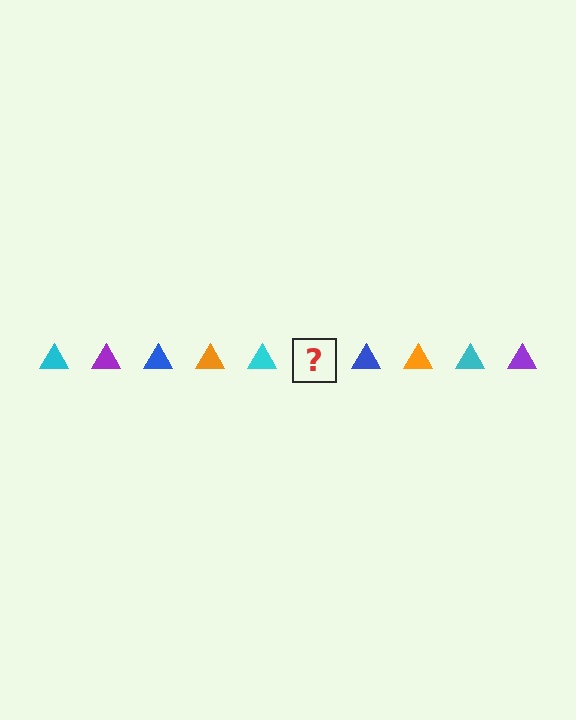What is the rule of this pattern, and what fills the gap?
The rule is that the pattern cycles through cyan, purple, blue, orange triangles. The gap should be filled with a purple triangle.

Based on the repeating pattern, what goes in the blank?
The blank should be a purple triangle.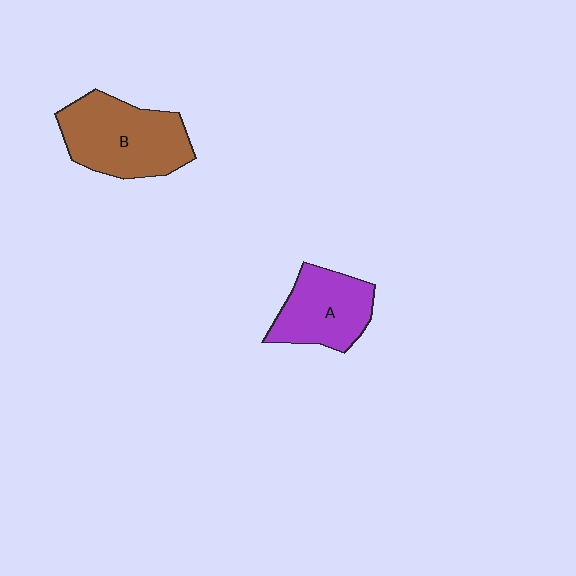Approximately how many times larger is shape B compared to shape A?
Approximately 1.3 times.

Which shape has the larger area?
Shape B (brown).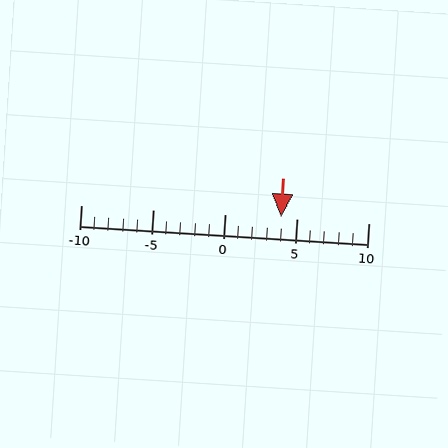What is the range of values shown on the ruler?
The ruler shows values from -10 to 10.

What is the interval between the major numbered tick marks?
The major tick marks are spaced 5 units apart.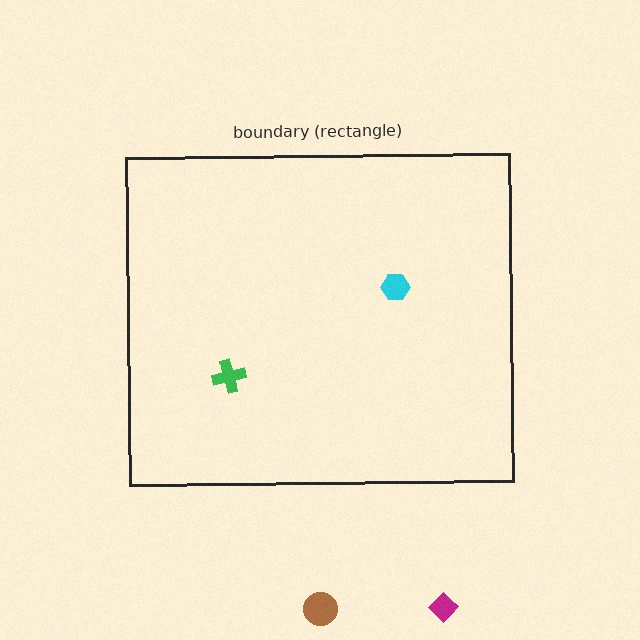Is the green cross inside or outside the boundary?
Inside.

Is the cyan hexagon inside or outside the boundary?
Inside.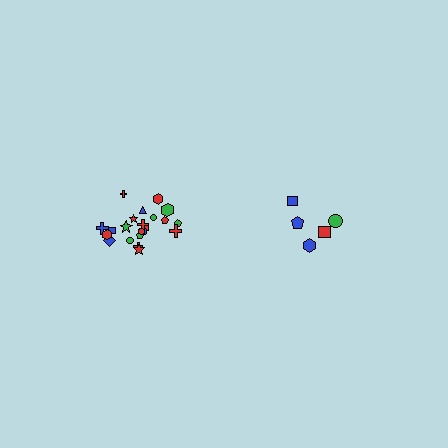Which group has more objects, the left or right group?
The left group.